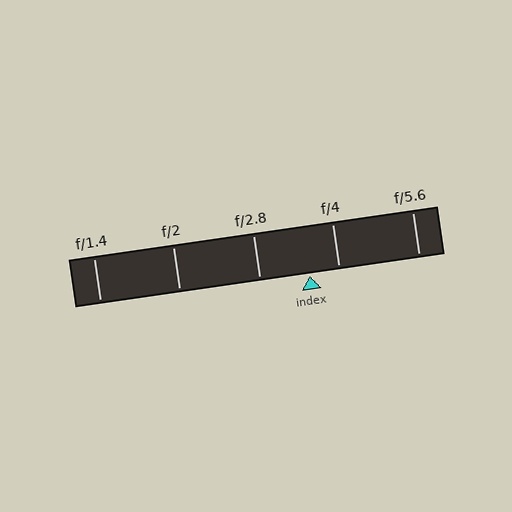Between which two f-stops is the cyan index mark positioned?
The index mark is between f/2.8 and f/4.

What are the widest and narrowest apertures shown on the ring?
The widest aperture shown is f/1.4 and the narrowest is f/5.6.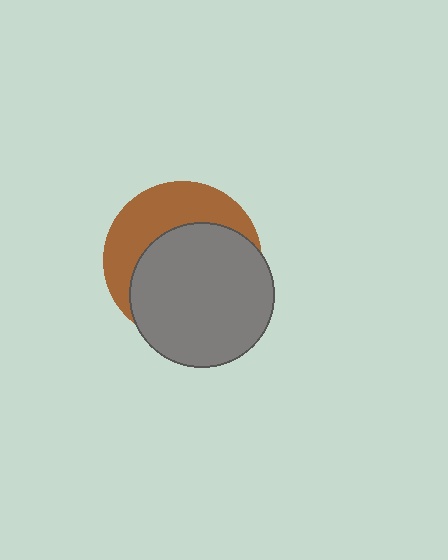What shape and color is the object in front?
The object in front is a gray circle.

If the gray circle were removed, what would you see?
You would see the complete brown circle.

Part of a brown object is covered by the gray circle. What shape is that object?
It is a circle.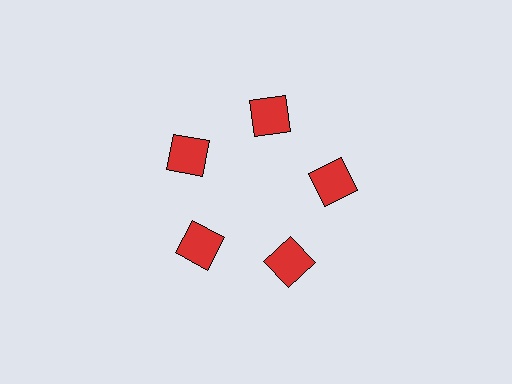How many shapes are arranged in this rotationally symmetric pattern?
There are 5 shapes, arranged in 5 groups of 1.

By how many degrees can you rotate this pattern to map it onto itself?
The pattern maps onto itself every 72 degrees of rotation.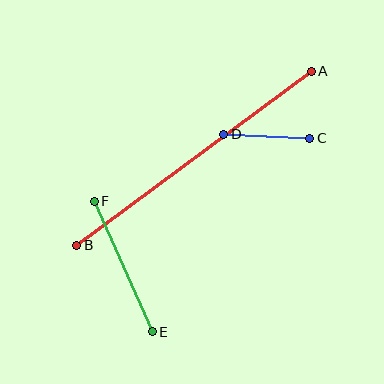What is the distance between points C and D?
The distance is approximately 86 pixels.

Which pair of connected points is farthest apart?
Points A and B are farthest apart.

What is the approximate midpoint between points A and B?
The midpoint is at approximately (194, 158) pixels.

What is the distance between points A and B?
The distance is approximately 292 pixels.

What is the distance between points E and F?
The distance is approximately 143 pixels.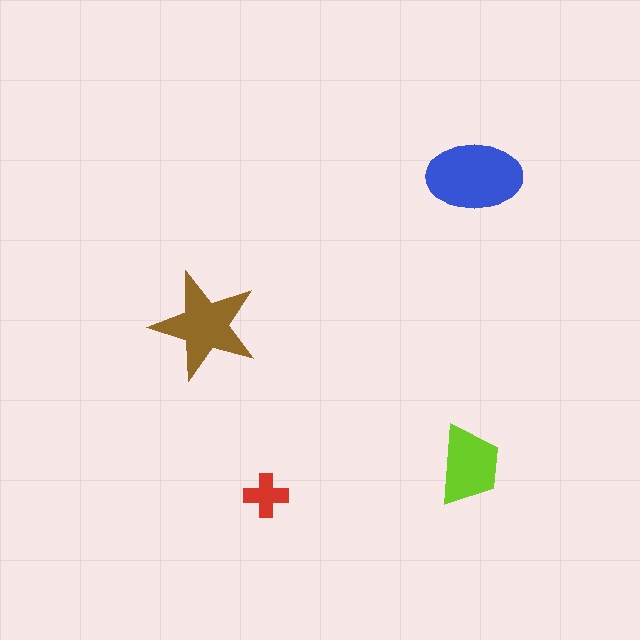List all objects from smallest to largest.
The red cross, the lime trapezoid, the brown star, the blue ellipse.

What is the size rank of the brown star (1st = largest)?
2nd.